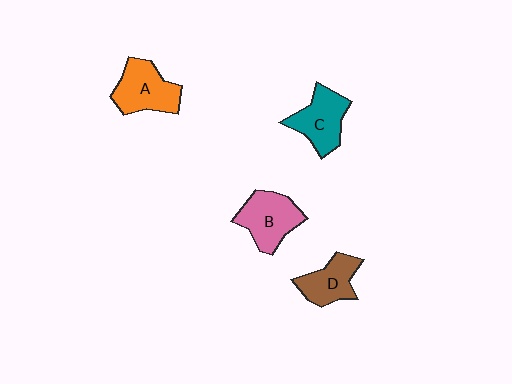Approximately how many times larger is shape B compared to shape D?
Approximately 1.3 times.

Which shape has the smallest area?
Shape D (brown).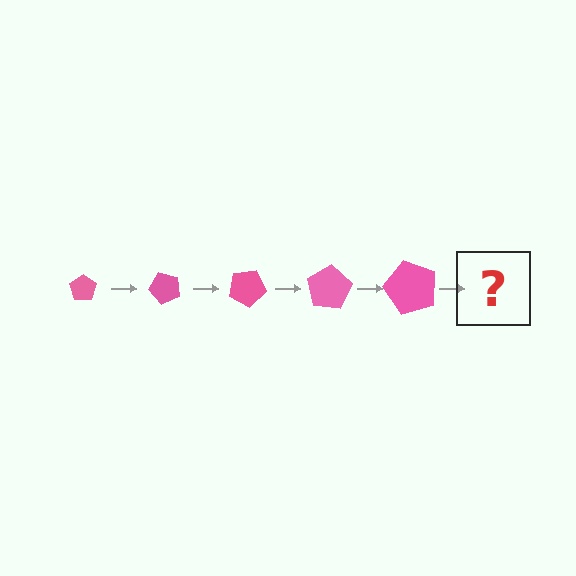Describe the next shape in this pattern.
It should be a pentagon, larger than the previous one and rotated 250 degrees from the start.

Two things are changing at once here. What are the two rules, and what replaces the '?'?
The two rules are that the pentagon grows larger each step and it rotates 50 degrees each step. The '?' should be a pentagon, larger than the previous one and rotated 250 degrees from the start.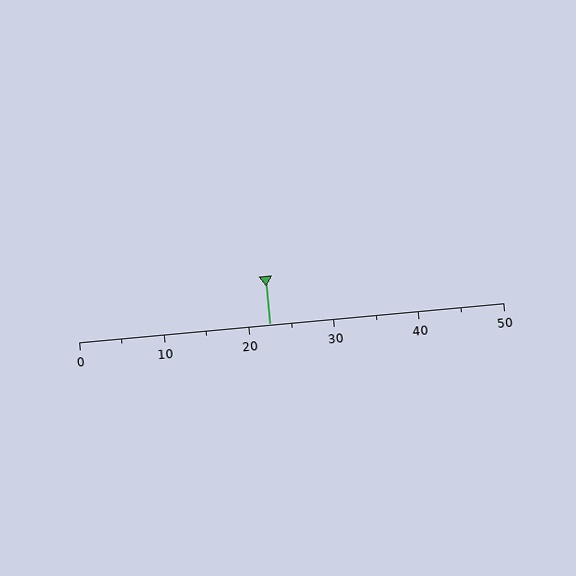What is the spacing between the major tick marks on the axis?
The major ticks are spaced 10 apart.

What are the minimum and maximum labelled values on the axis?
The axis runs from 0 to 50.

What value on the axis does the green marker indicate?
The marker indicates approximately 22.5.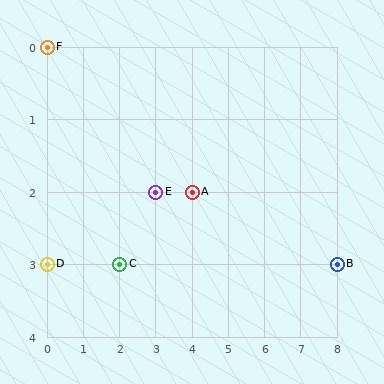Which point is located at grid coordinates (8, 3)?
Point B is at (8, 3).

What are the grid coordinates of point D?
Point D is at grid coordinates (0, 3).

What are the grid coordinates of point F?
Point F is at grid coordinates (0, 0).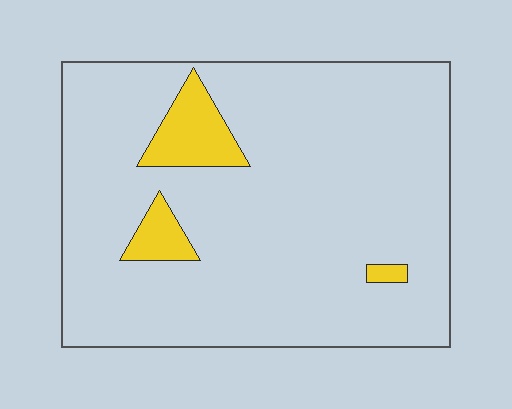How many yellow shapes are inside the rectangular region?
3.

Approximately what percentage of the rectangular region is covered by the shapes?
Approximately 10%.